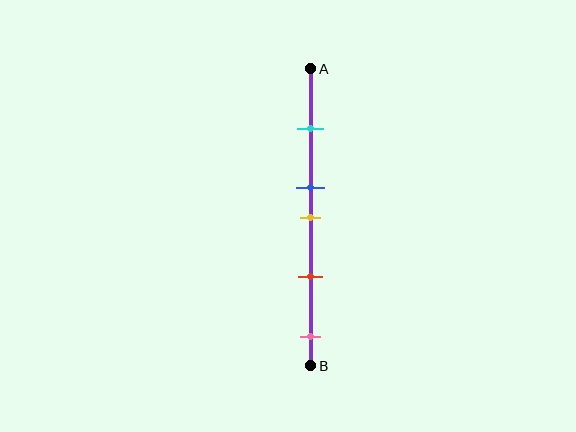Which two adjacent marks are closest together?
The blue and yellow marks are the closest adjacent pair.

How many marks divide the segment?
There are 5 marks dividing the segment.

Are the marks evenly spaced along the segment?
No, the marks are not evenly spaced.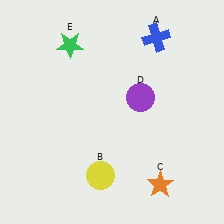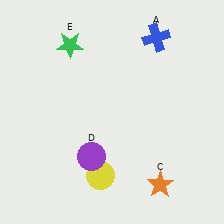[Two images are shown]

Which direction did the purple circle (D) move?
The purple circle (D) moved down.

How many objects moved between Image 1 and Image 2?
1 object moved between the two images.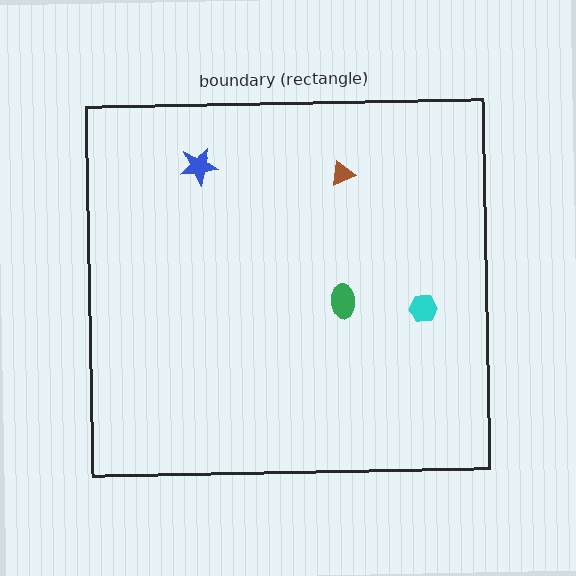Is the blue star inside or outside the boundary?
Inside.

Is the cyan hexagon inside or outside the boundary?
Inside.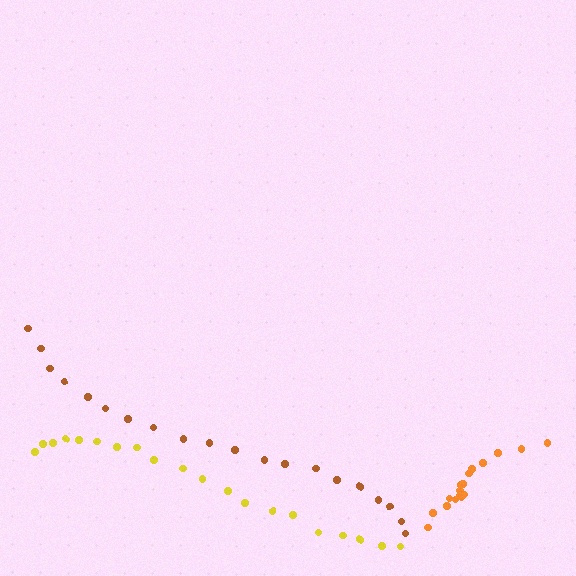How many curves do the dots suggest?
There are 3 distinct paths.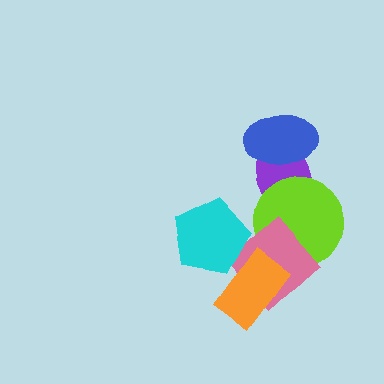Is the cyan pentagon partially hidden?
Yes, it is partially covered by another shape.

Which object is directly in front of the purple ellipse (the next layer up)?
The lime circle is directly in front of the purple ellipse.